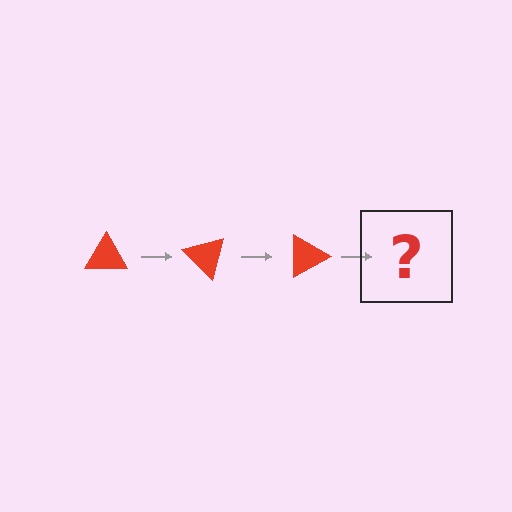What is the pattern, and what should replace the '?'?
The pattern is that the triangle rotates 45 degrees each step. The '?' should be a red triangle rotated 135 degrees.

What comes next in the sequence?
The next element should be a red triangle rotated 135 degrees.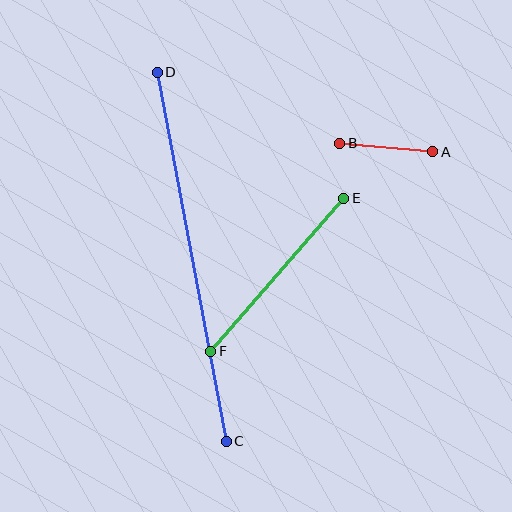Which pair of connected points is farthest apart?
Points C and D are farthest apart.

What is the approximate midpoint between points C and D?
The midpoint is at approximately (192, 257) pixels.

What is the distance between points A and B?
The distance is approximately 94 pixels.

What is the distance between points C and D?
The distance is approximately 376 pixels.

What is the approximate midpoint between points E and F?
The midpoint is at approximately (277, 275) pixels.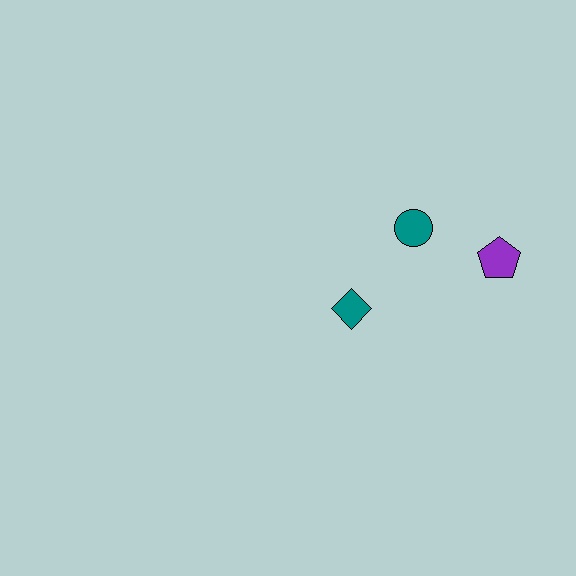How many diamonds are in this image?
There is 1 diamond.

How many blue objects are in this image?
There are no blue objects.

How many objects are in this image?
There are 3 objects.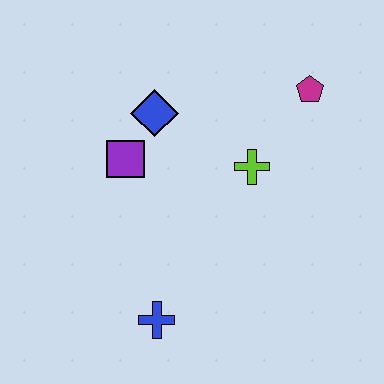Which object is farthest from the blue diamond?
The blue cross is farthest from the blue diamond.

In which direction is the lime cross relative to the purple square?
The lime cross is to the right of the purple square.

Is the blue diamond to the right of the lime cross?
No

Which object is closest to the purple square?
The blue diamond is closest to the purple square.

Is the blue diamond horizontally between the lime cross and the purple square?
Yes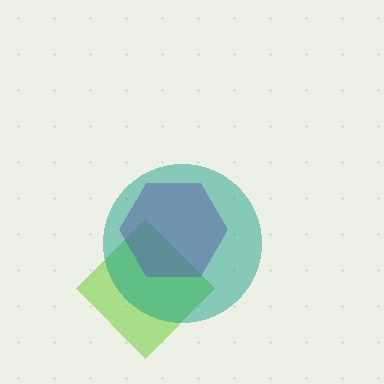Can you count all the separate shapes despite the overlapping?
Yes, there are 3 separate shapes.